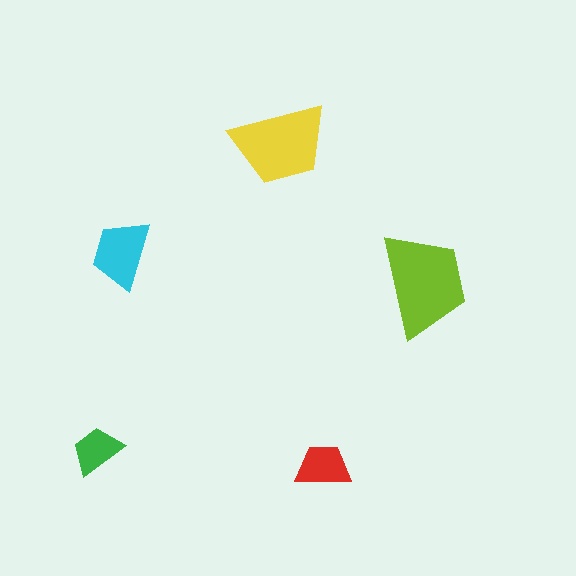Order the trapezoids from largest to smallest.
the lime one, the yellow one, the cyan one, the red one, the green one.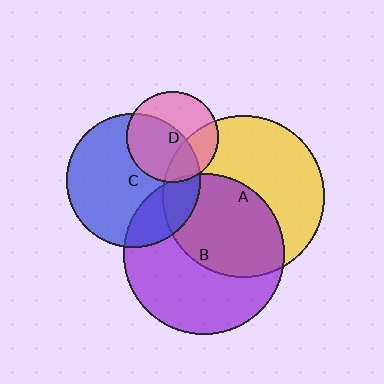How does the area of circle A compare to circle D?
Approximately 3.1 times.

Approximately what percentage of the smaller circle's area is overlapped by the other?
Approximately 5%.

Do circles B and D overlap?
Yes.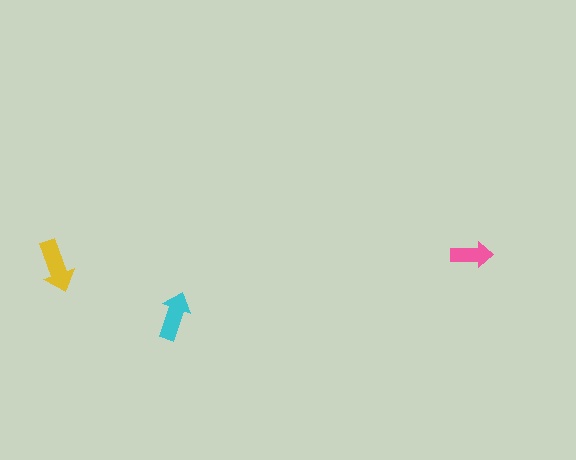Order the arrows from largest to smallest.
the yellow one, the cyan one, the pink one.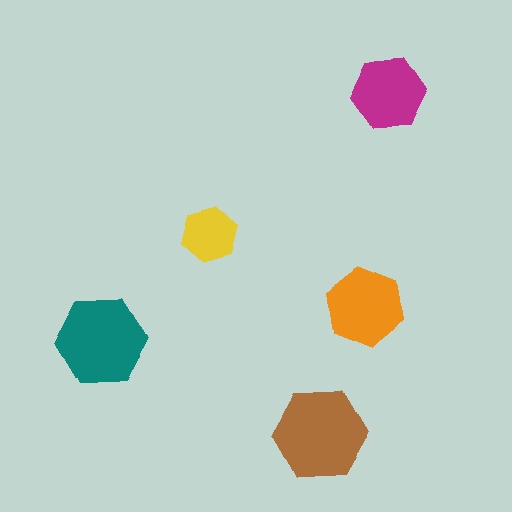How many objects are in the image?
There are 5 objects in the image.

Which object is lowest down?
The brown hexagon is bottommost.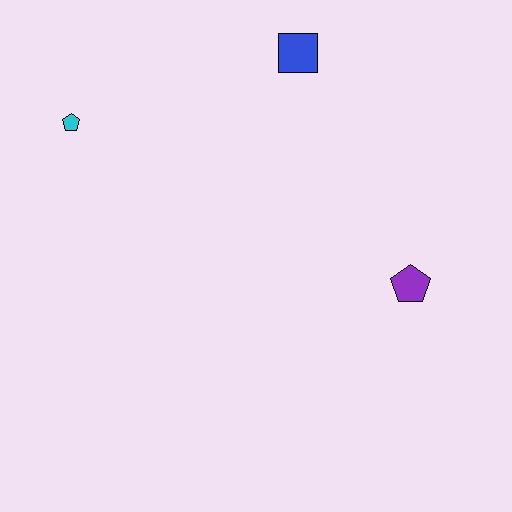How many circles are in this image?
There are no circles.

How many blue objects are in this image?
There is 1 blue object.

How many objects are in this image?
There are 3 objects.